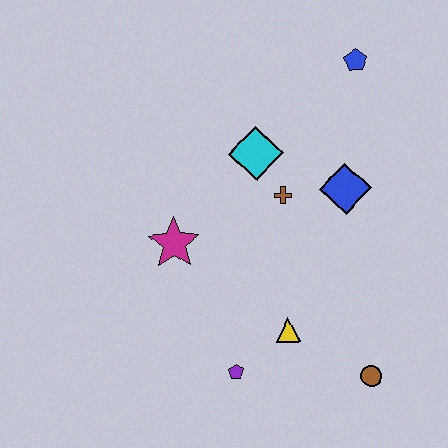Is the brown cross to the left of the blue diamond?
Yes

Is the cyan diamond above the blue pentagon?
No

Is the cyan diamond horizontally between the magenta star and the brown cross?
Yes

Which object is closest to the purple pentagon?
The yellow triangle is closest to the purple pentagon.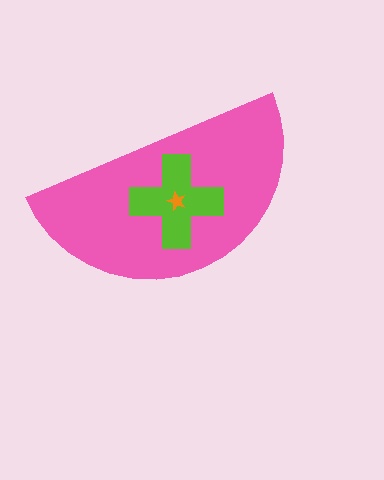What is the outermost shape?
The pink semicircle.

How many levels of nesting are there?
3.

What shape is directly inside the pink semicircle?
The lime cross.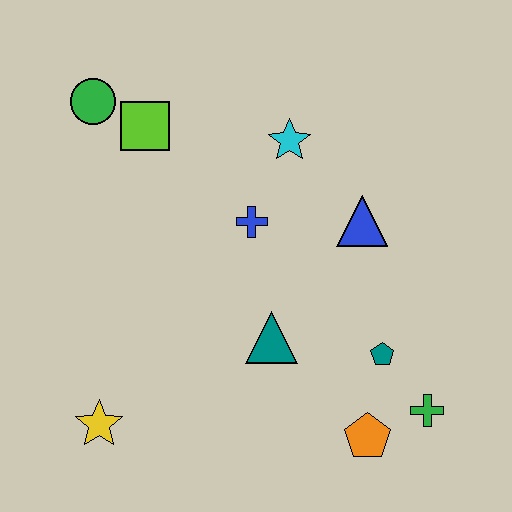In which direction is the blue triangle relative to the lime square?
The blue triangle is to the right of the lime square.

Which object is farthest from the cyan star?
The yellow star is farthest from the cyan star.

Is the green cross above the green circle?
No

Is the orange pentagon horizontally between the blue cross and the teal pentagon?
Yes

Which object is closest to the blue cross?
The cyan star is closest to the blue cross.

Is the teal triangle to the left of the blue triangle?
Yes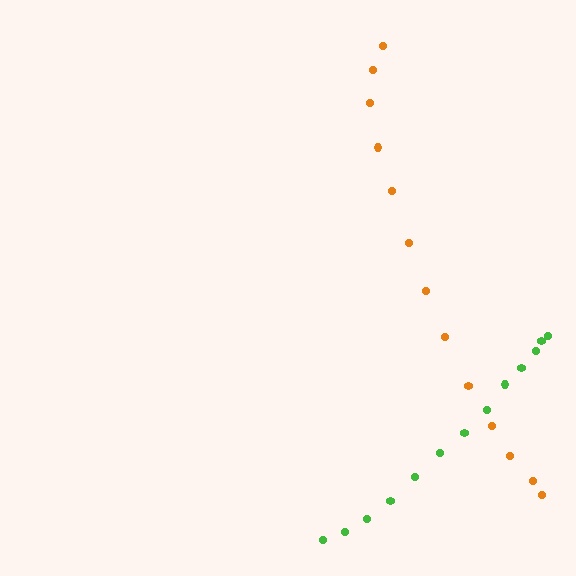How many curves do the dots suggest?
There are 2 distinct paths.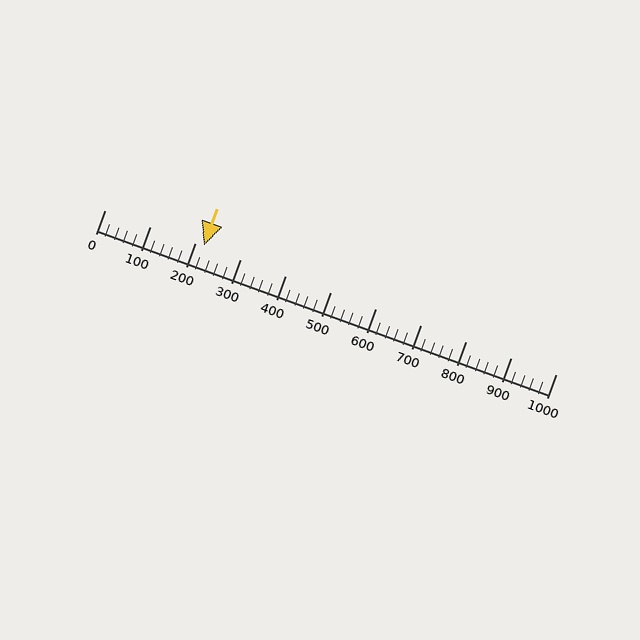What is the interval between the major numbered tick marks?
The major tick marks are spaced 100 units apart.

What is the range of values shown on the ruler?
The ruler shows values from 0 to 1000.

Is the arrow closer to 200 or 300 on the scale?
The arrow is closer to 200.